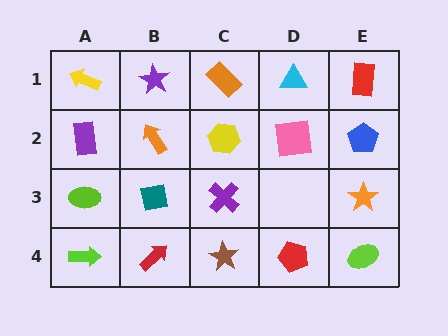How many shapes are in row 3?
4 shapes.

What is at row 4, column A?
A lime arrow.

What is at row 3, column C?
A purple cross.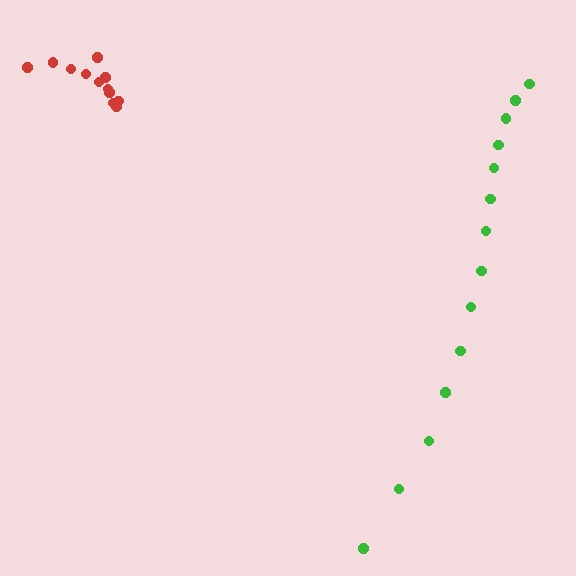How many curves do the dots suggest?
There are 2 distinct paths.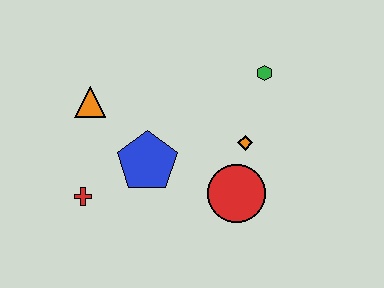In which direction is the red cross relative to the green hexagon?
The red cross is to the left of the green hexagon.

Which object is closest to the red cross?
The blue pentagon is closest to the red cross.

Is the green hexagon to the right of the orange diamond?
Yes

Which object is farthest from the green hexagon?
The red cross is farthest from the green hexagon.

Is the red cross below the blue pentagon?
Yes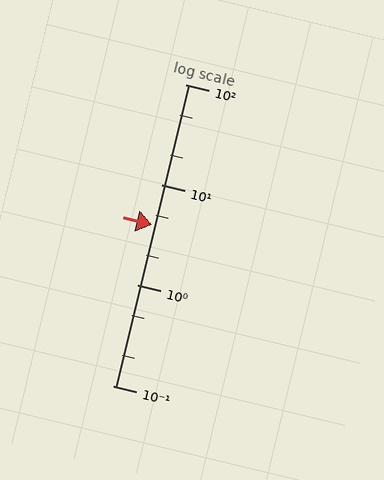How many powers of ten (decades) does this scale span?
The scale spans 3 decades, from 0.1 to 100.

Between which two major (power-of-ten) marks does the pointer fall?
The pointer is between 1 and 10.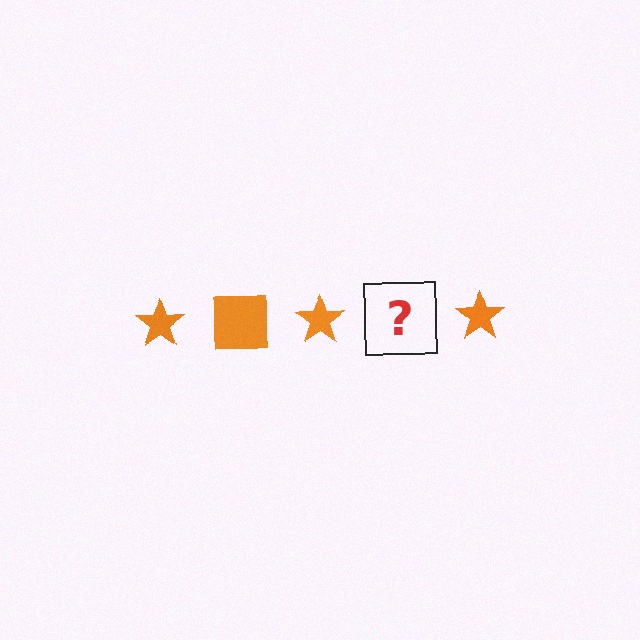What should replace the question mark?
The question mark should be replaced with an orange square.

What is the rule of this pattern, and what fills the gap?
The rule is that the pattern cycles through star, square shapes in orange. The gap should be filled with an orange square.